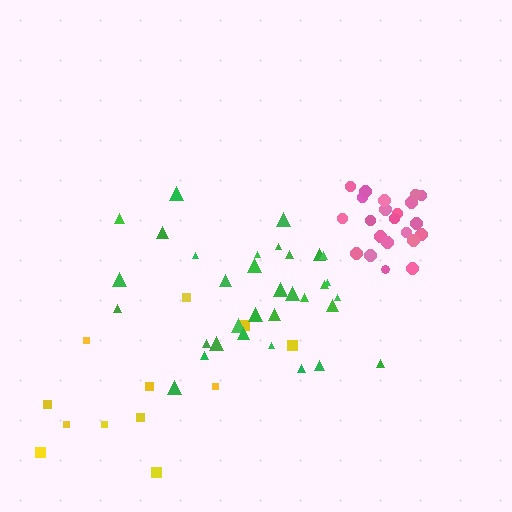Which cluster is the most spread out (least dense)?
Yellow.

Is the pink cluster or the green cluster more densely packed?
Pink.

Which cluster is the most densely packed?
Pink.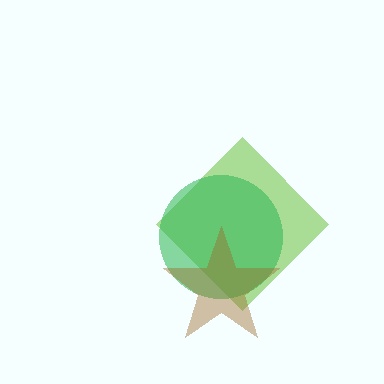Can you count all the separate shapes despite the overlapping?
Yes, there are 3 separate shapes.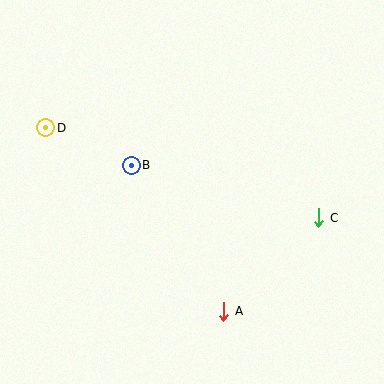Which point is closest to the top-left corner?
Point D is closest to the top-left corner.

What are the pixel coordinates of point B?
Point B is at (131, 165).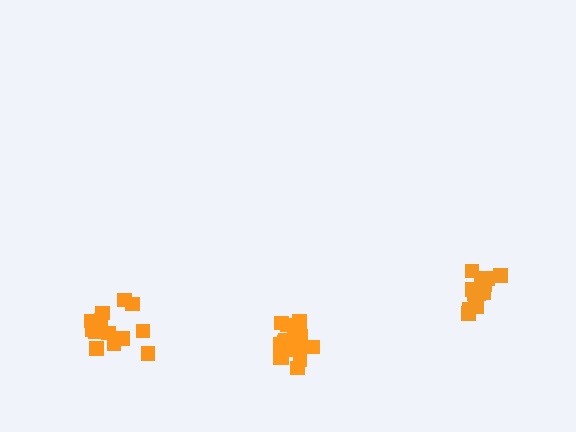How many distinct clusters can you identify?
There are 3 distinct clusters.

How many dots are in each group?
Group 1: 14 dots, Group 2: 13 dots, Group 3: 15 dots (42 total).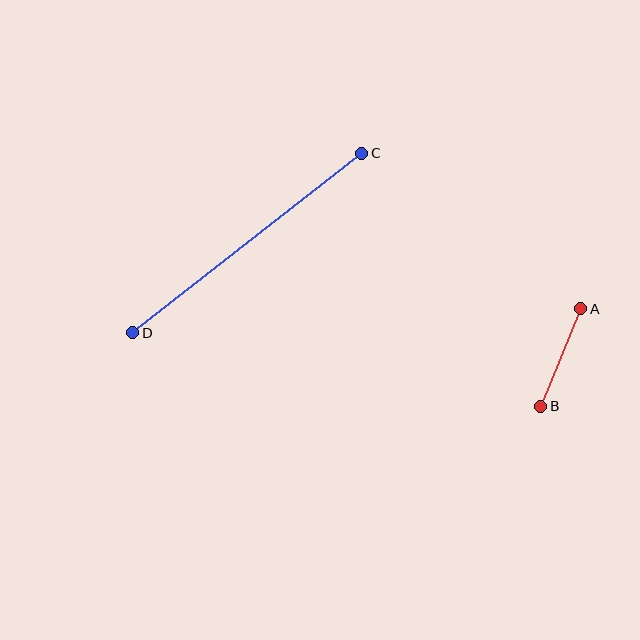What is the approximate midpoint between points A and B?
The midpoint is at approximately (561, 357) pixels.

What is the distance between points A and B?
The distance is approximately 105 pixels.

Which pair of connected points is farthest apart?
Points C and D are farthest apart.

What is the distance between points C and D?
The distance is approximately 291 pixels.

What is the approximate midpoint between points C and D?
The midpoint is at approximately (247, 243) pixels.